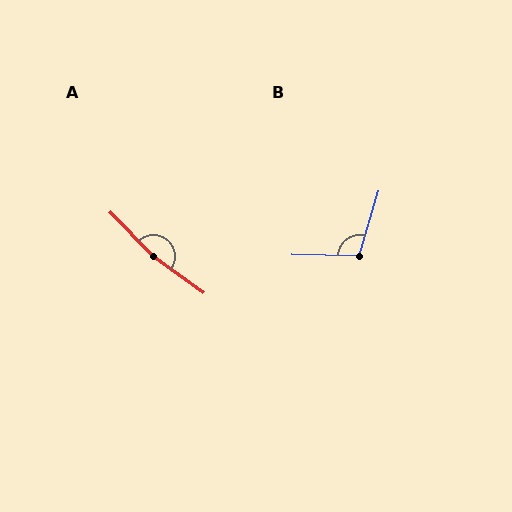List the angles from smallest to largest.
B (105°), A (170°).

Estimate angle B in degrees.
Approximately 105 degrees.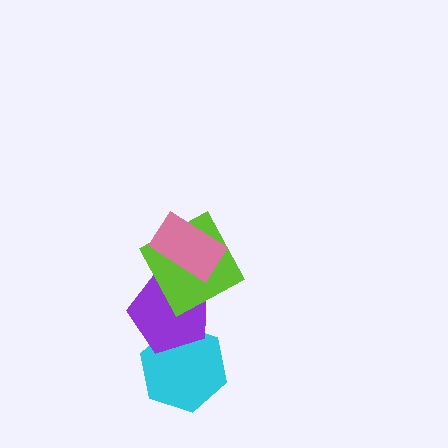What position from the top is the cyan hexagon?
The cyan hexagon is 4th from the top.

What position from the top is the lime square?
The lime square is 2nd from the top.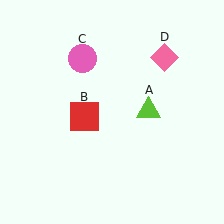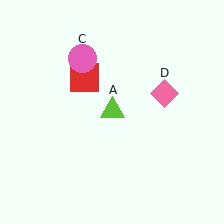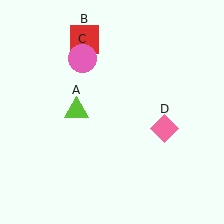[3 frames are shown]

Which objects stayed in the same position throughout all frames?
Pink circle (object C) remained stationary.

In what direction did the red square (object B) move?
The red square (object B) moved up.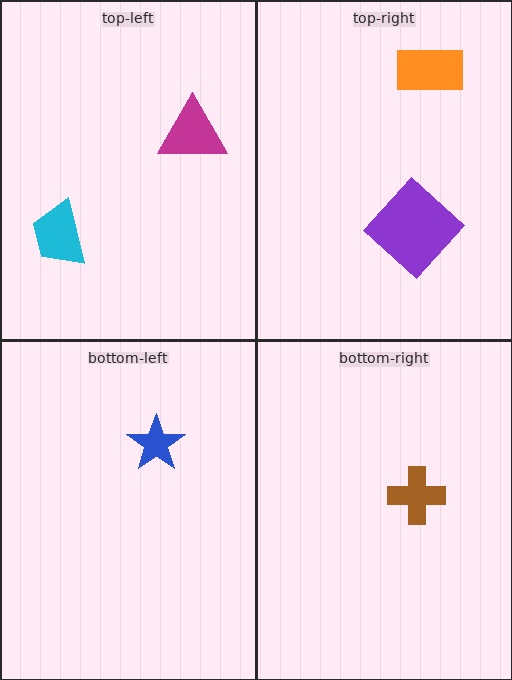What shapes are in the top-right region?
The purple diamond, the orange rectangle.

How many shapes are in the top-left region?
2.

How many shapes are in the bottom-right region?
1.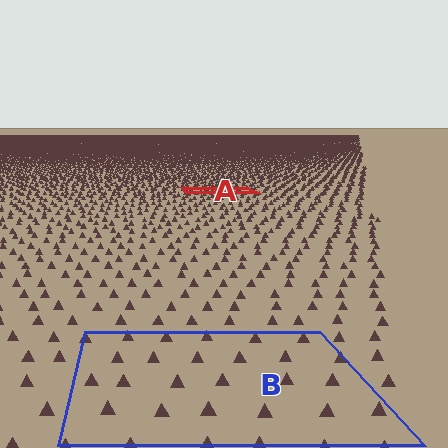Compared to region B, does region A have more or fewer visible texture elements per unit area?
Region A has more texture elements per unit area — they are packed more densely because it is farther away.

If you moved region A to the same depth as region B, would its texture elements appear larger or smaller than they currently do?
They would appear larger. At a closer depth, the same texture elements are projected at a bigger on-screen size.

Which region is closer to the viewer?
Region B is closer. The texture elements there are larger and more spread out.